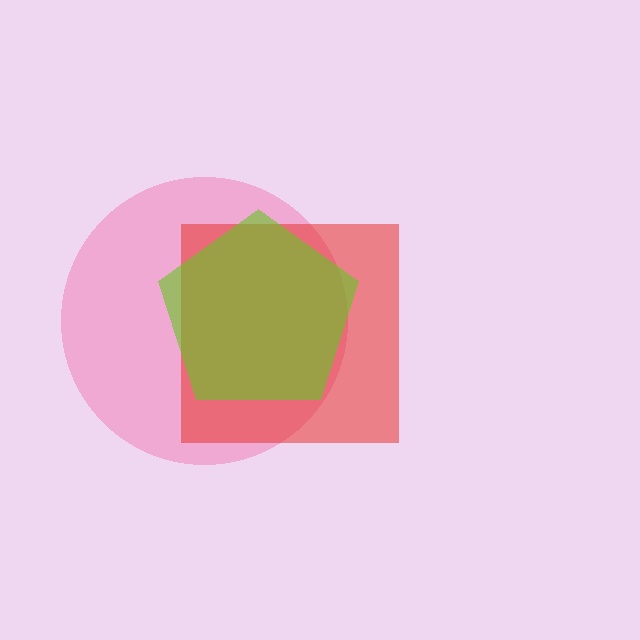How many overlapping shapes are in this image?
There are 3 overlapping shapes in the image.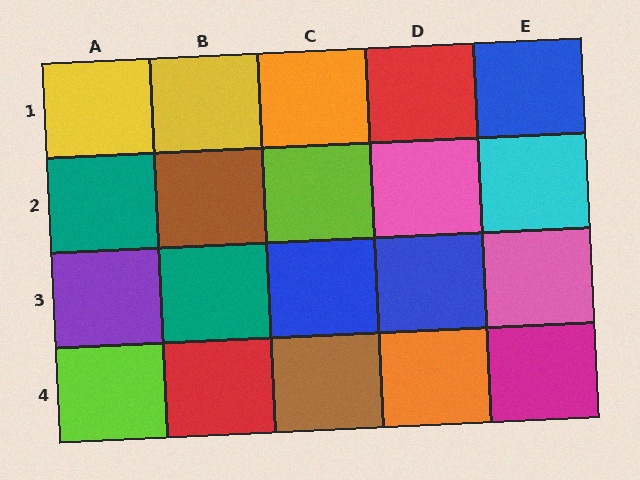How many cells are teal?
2 cells are teal.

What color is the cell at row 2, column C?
Lime.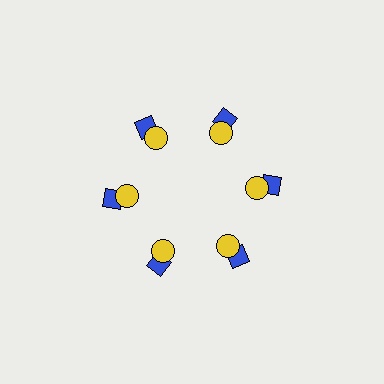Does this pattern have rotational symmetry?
Yes, this pattern has 6-fold rotational symmetry. It looks the same after rotating 60 degrees around the center.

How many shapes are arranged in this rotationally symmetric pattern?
There are 12 shapes, arranged in 6 groups of 2.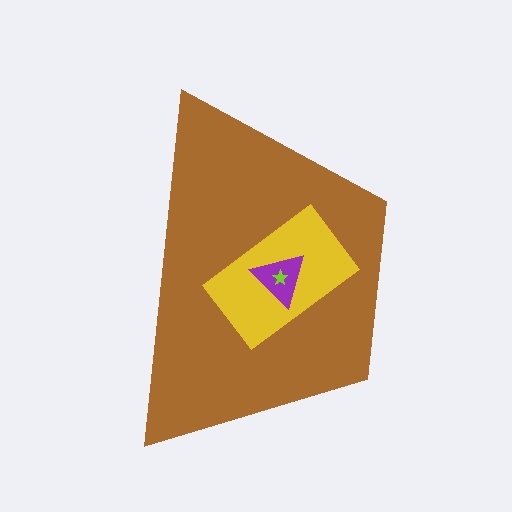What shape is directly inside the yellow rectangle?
The purple triangle.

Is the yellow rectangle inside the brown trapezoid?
Yes.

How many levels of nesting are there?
4.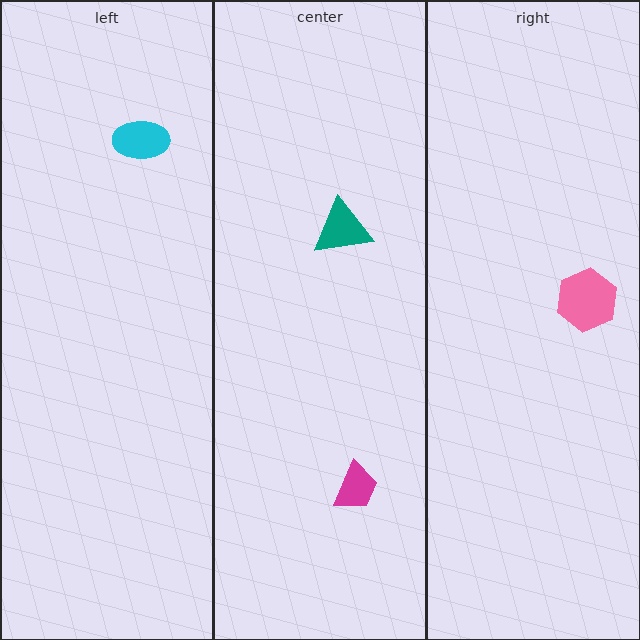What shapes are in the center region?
The magenta trapezoid, the teal triangle.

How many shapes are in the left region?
1.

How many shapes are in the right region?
1.